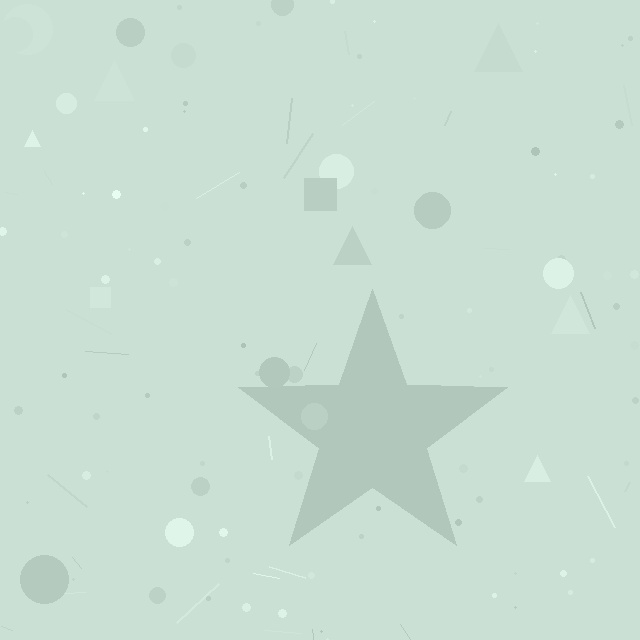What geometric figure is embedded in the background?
A star is embedded in the background.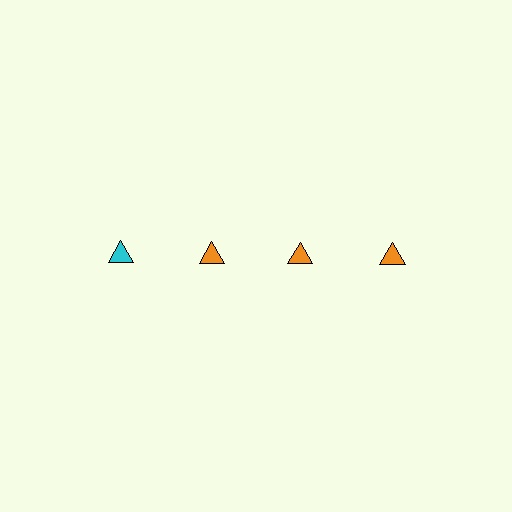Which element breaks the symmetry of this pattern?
The cyan triangle in the top row, leftmost column breaks the symmetry. All other shapes are orange triangles.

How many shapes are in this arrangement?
There are 4 shapes arranged in a grid pattern.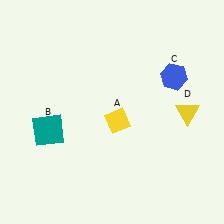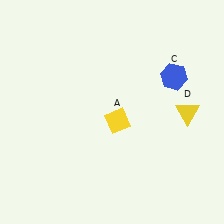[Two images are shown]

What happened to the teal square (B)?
The teal square (B) was removed in Image 2. It was in the bottom-left area of Image 1.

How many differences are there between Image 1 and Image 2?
There is 1 difference between the two images.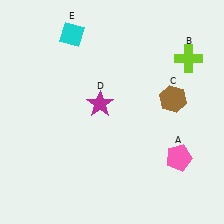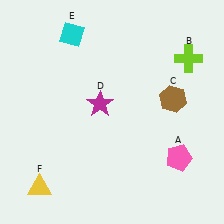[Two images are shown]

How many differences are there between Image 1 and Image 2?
There is 1 difference between the two images.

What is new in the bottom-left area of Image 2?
A yellow triangle (F) was added in the bottom-left area of Image 2.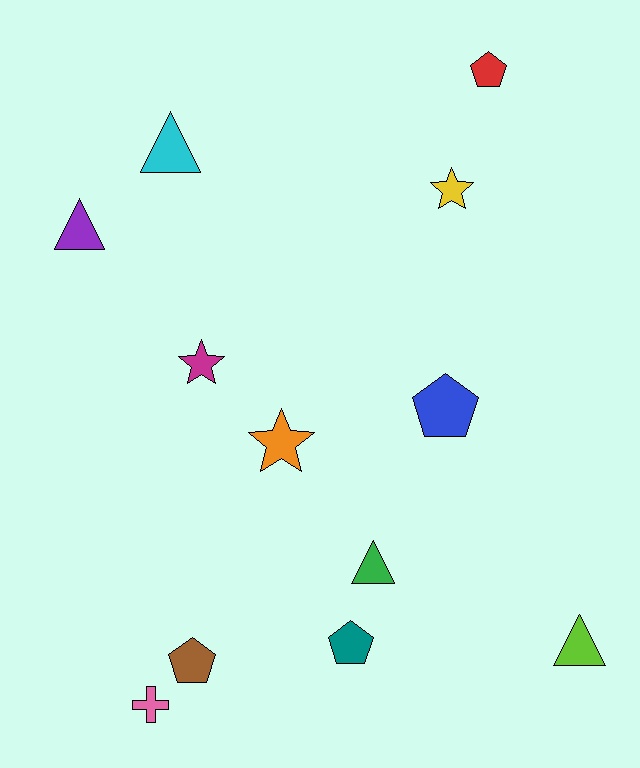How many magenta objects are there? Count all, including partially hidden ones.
There is 1 magenta object.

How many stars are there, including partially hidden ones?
There are 3 stars.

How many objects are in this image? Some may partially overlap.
There are 12 objects.